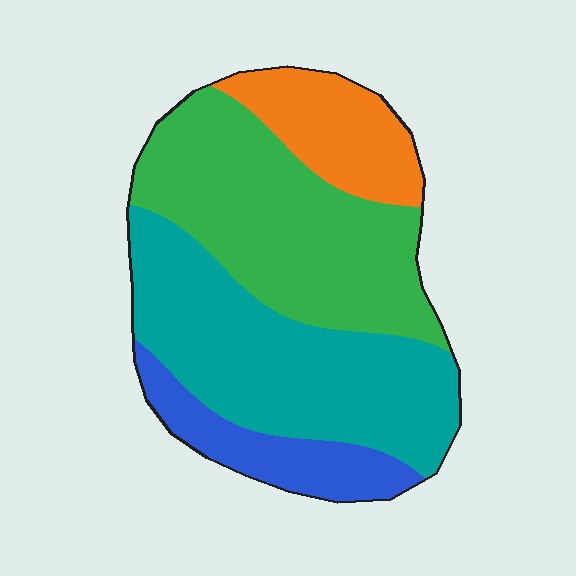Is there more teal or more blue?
Teal.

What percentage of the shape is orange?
Orange takes up about one eighth (1/8) of the shape.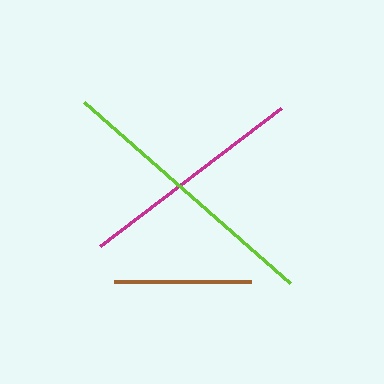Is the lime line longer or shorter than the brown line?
The lime line is longer than the brown line.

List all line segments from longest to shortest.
From longest to shortest: lime, magenta, brown.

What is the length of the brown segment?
The brown segment is approximately 137 pixels long.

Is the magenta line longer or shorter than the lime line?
The lime line is longer than the magenta line.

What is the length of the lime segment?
The lime segment is approximately 274 pixels long.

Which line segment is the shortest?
The brown line is the shortest at approximately 137 pixels.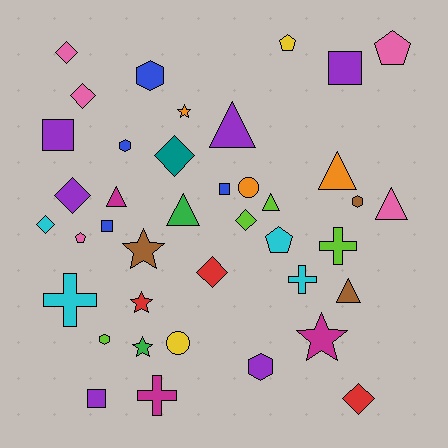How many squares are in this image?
There are 5 squares.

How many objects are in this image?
There are 40 objects.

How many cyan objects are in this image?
There are 4 cyan objects.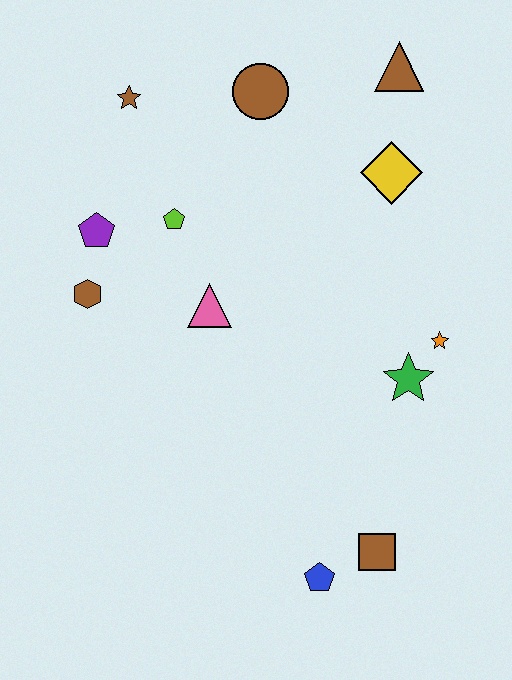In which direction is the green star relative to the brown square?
The green star is above the brown square.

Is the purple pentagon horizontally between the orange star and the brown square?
No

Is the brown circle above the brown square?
Yes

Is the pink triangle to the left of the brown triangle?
Yes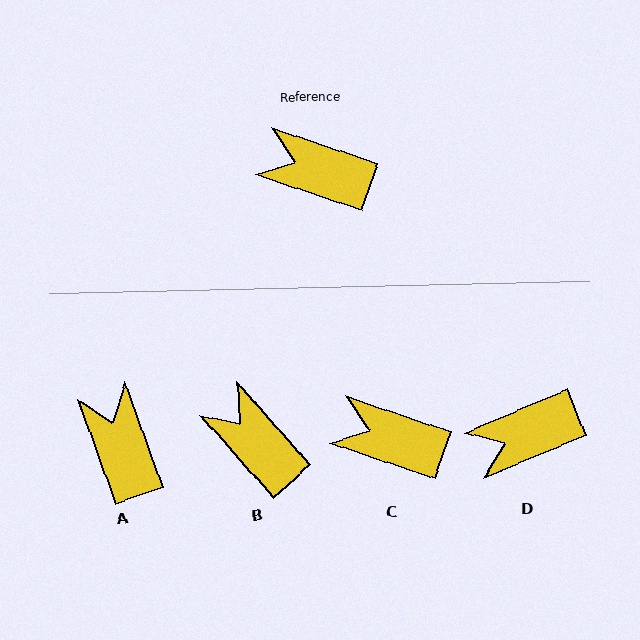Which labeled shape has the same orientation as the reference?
C.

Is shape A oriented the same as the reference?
No, it is off by about 51 degrees.